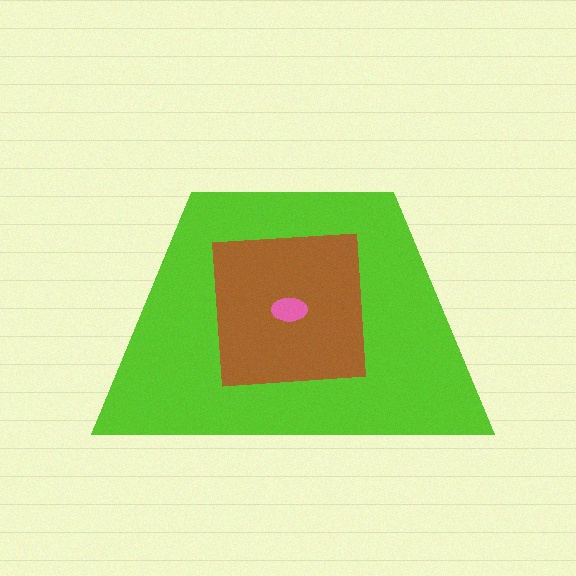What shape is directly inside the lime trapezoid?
The brown square.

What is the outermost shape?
The lime trapezoid.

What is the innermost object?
The pink ellipse.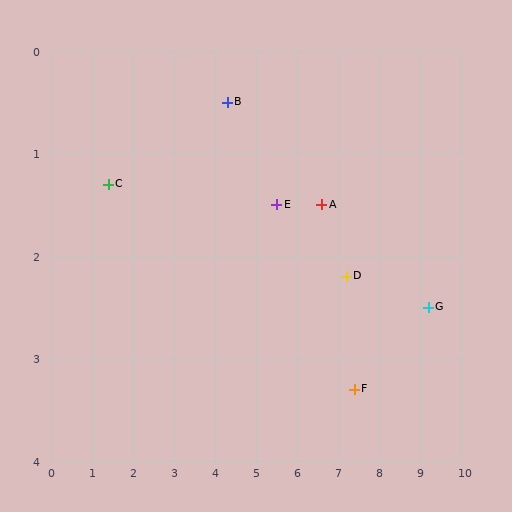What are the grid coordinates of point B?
Point B is at approximately (4.3, 0.5).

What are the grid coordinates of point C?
Point C is at approximately (1.4, 1.3).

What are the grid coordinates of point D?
Point D is at approximately (7.2, 2.2).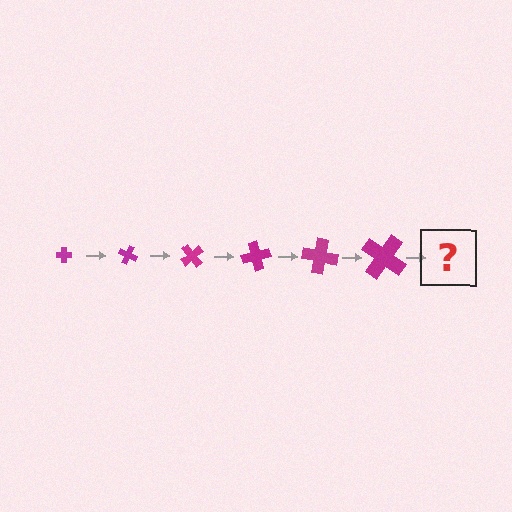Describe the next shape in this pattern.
It should be a cross, larger than the previous one and rotated 150 degrees from the start.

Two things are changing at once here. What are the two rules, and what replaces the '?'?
The two rules are that the cross grows larger each step and it rotates 25 degrees each step. The '?' should be a cross, larger than the previous one and rotated 150 degrees from the start.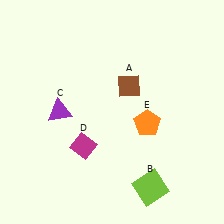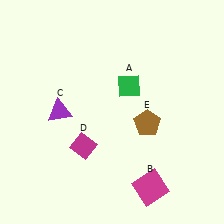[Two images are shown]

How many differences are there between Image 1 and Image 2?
There are 3 differences between the two images.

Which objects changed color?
A changed from brown to green. B changed from lime to magenta. E changed from orange to brown.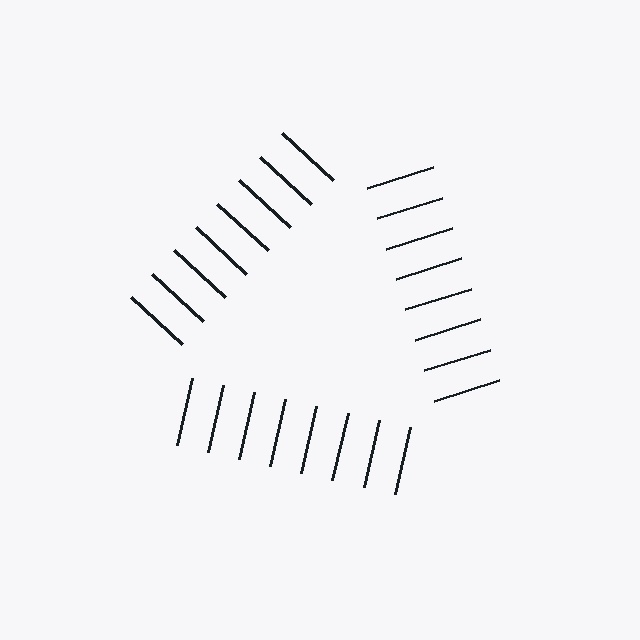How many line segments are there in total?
24 — 8 along each of the 3 edges.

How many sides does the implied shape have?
3 sides — the line-ends trace a triangle.